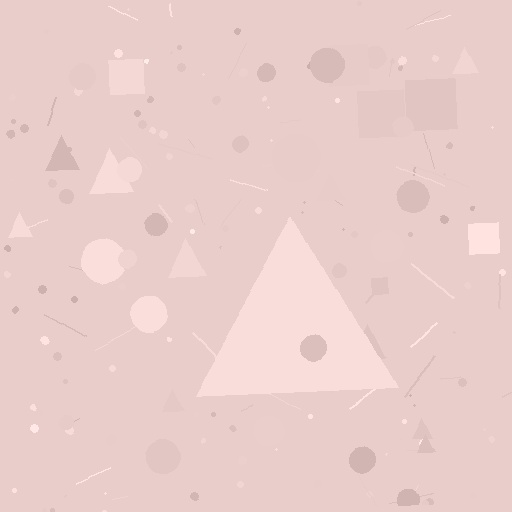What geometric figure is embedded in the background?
A triangle is embedded in the background.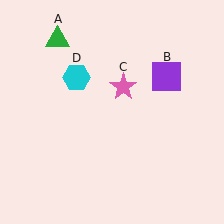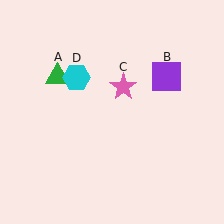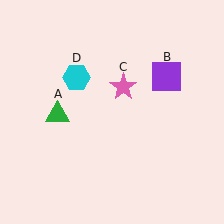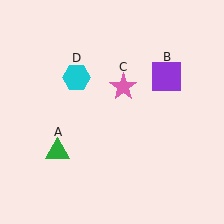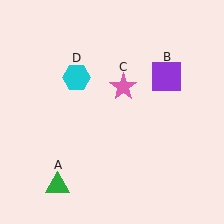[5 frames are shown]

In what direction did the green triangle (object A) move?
The green triangle (object A) moved down.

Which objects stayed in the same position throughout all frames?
Purple square (object B) and pink star (object C) and cyan hexagon (object D) remained stationary.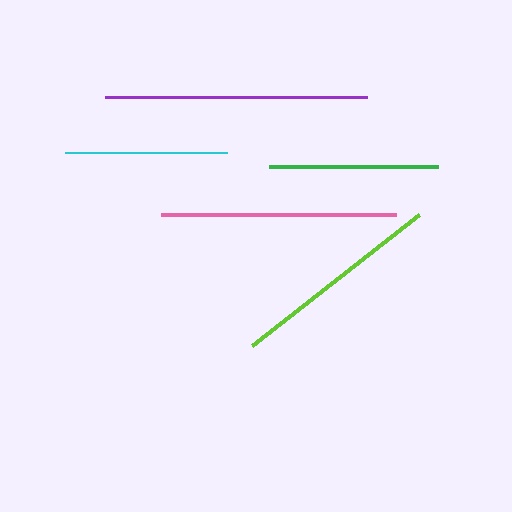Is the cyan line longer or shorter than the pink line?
The pink line is longer than the cyan line.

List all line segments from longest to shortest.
From longest to shortest: purple, pink, lime, green, cyan.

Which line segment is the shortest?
The cyan line is the shortest at approximately 162 pixels.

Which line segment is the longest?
The purple line is the longest at approximately 261 pixels.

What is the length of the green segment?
The green segment is approximately 168 pixels long.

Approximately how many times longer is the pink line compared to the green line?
The pink line is approximately 1.4 times the length of the green line.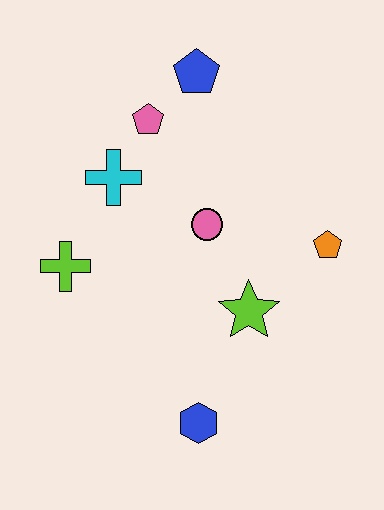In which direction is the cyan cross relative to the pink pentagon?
The cyan cross is below the pink pentagon.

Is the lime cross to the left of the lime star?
Yes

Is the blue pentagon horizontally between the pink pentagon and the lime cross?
No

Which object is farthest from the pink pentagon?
The blue hexagon is farthest from the pink pentagon.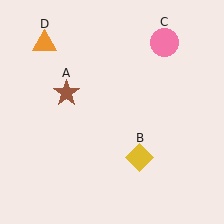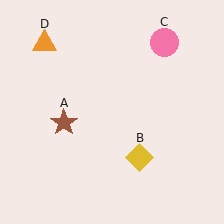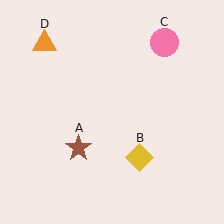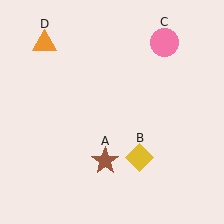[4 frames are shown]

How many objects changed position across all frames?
1 object changed position: brown star (object A).